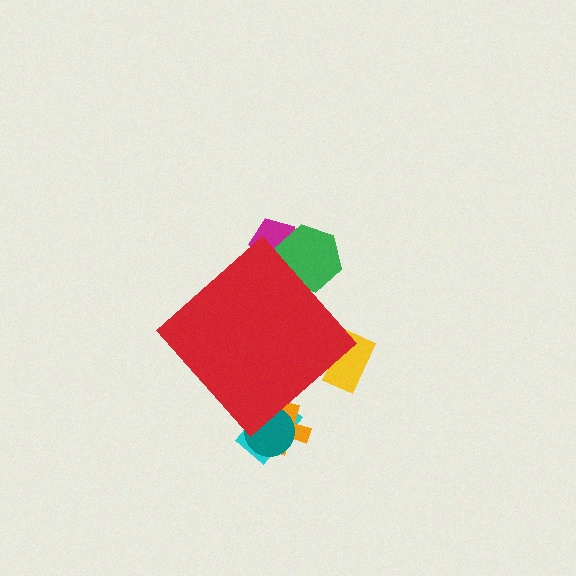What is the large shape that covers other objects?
A red diamond.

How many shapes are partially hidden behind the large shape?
6 shapes are partially hidden.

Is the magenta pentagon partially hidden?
Yes, the magenta pentagon is partially hidden behind the red diamond.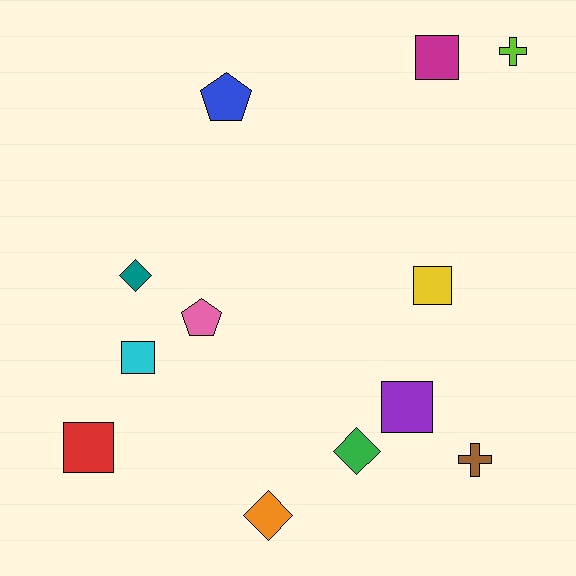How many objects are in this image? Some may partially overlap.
There are 12 objects.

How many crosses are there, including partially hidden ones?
There are 2 crosses.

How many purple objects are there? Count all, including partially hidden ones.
There is 1 purple object.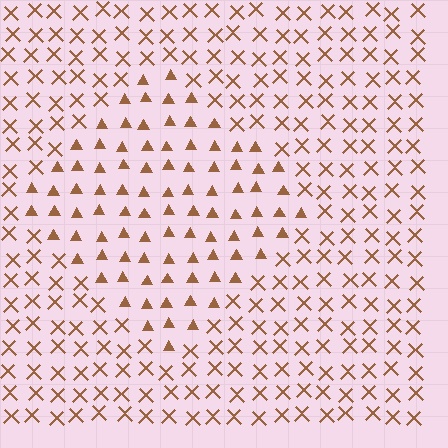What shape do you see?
I see a diamond.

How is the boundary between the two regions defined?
The boundary is defined by a change in element shape: triangles inside vs. X marks outside. All elements share the same color and spacing.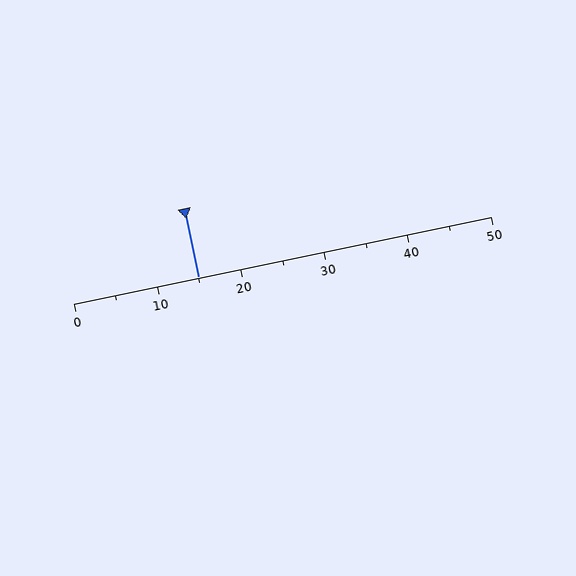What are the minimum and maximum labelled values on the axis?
The axis runs from 0 to 50.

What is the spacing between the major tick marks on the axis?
The major ticks are spaced 10 apart.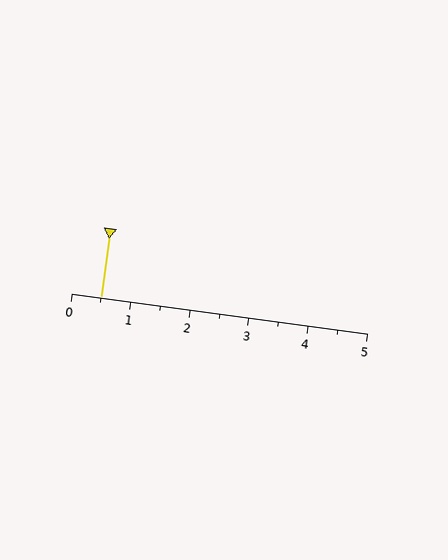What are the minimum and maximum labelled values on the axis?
The axis runs from 0 to 5.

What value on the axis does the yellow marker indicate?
The marker indicates approximately 0.5.